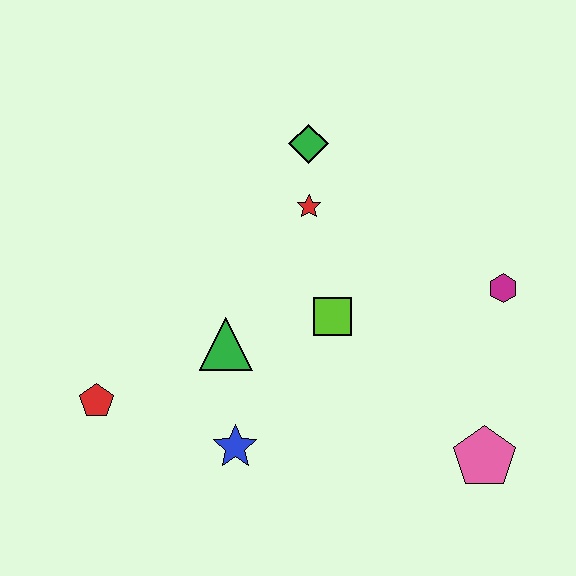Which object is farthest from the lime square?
The red pentagon is farthest from the lime square.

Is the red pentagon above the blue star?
Yes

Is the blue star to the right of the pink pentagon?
No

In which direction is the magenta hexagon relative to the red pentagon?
The magenta hexagon is to the right of the red pentagon.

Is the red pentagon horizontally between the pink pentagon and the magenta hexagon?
No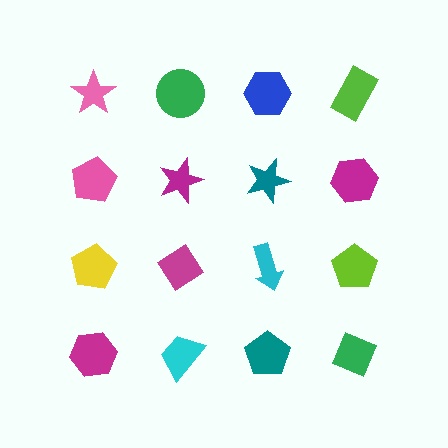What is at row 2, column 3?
A teal star.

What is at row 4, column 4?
A green diamond.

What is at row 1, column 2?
A green circle.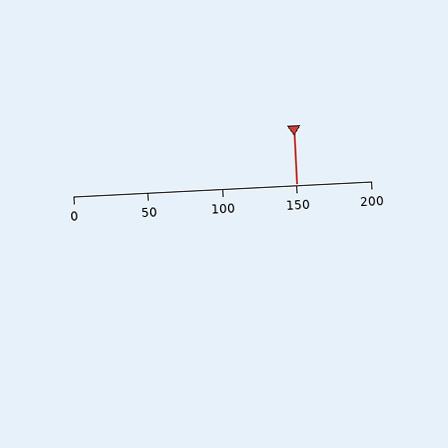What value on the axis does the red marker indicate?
The marker indicates approximately 150.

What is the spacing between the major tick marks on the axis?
The major ticks are spaced 50 apart.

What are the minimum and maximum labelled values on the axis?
The axis runs from 0 to 200.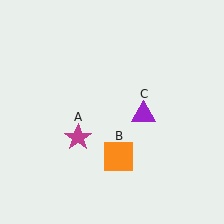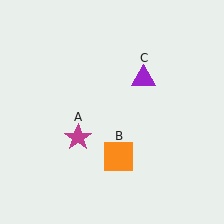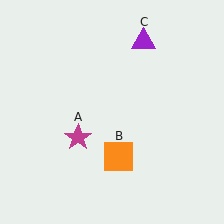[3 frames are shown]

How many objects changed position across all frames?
1 object changed position: purple triangle (object C).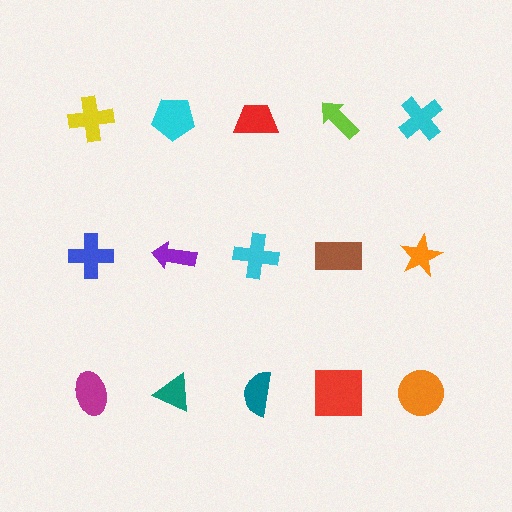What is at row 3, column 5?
An orange circle.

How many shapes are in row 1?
5 shapes.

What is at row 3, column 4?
A red square.